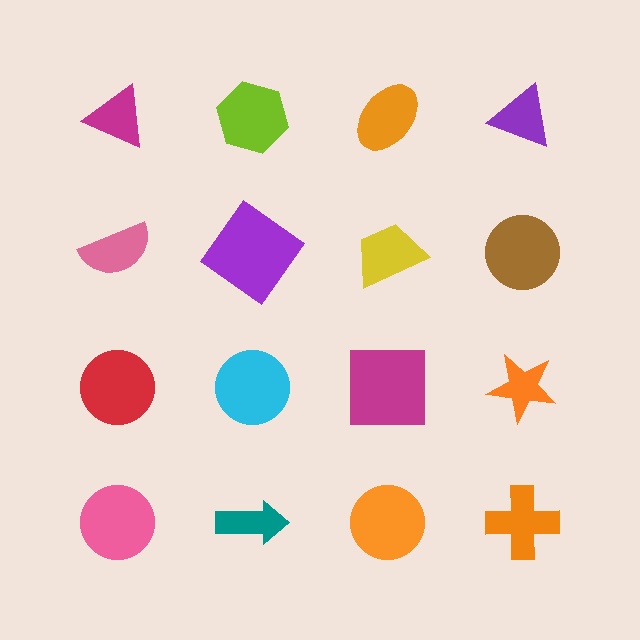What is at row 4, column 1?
A pink circle.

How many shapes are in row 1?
4 shapes.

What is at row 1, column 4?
A purple triangle.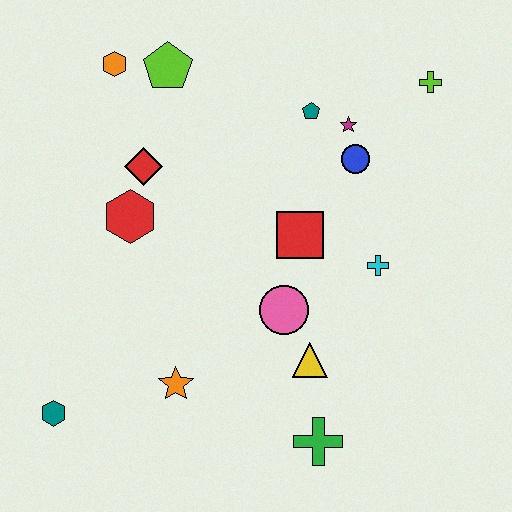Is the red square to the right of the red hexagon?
Yes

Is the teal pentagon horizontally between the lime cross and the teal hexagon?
Yes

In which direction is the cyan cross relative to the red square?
The cyan cross is to the right of the red square.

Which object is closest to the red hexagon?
The red diamond is closest to the red hexagon.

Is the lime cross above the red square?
Yes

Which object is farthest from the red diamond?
The green cross is farthest from the red diamond.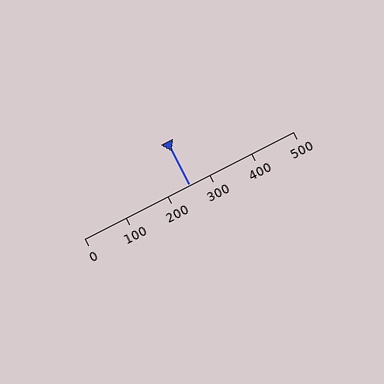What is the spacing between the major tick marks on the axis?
The major ticks are spaced 100 apart.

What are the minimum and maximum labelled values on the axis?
The axis runs from 0 to 500.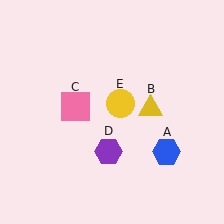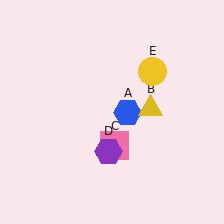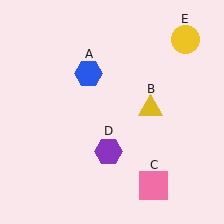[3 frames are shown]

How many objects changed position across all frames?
3 objects changed position: blue hexagon (object A), pink square (object C), yellow circle (object E).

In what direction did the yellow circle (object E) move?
The yellow circle (object E) moved up and to the right.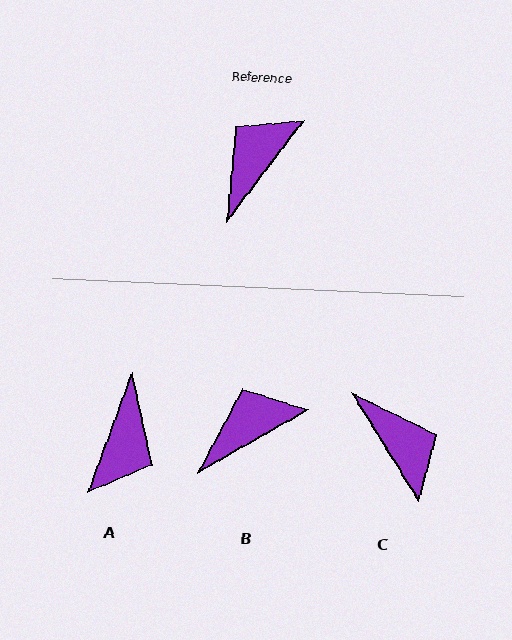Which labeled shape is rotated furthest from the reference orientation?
A, about 162 degrees away.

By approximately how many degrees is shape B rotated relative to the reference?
Approximately 23 degrees clockwise.